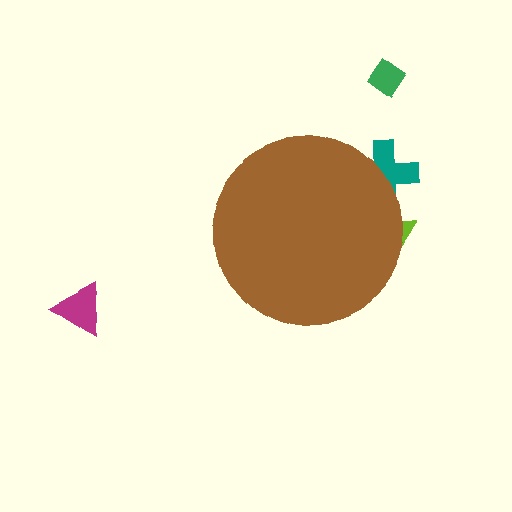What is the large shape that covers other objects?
A brown circle.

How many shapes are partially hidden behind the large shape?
2 shapes are partially hidden.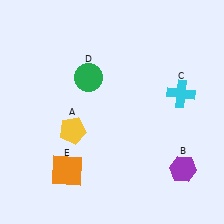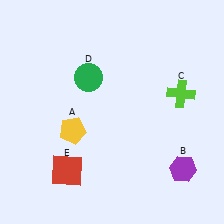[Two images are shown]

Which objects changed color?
C changed from cyan to lime. E changed from orange to red.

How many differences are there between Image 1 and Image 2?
There are 2 differences between the two images.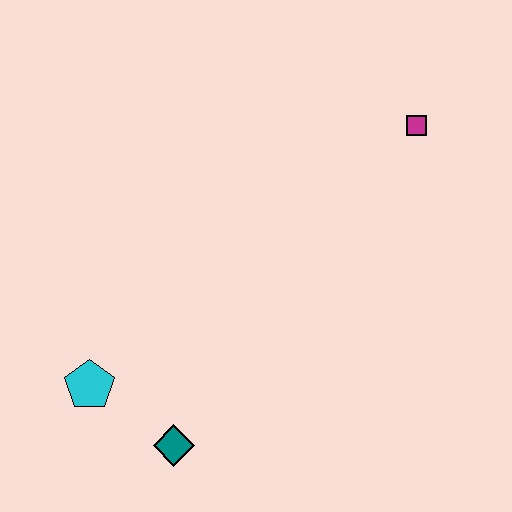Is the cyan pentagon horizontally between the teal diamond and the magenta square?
No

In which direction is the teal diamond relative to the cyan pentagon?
The teal diamond is to the right of the cyan pentagon.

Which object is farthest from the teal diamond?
The magenta square is farthest from the teal diamond.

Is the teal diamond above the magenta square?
No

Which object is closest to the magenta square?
The teal diamond is closest to the magenta square.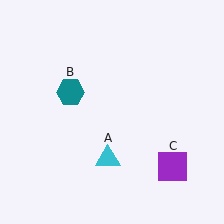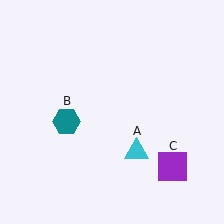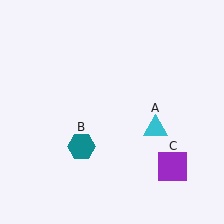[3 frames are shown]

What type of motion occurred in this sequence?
The cyan triangle (object A), teal hexagon (object B) rotated counterclockwise around the center of the scene.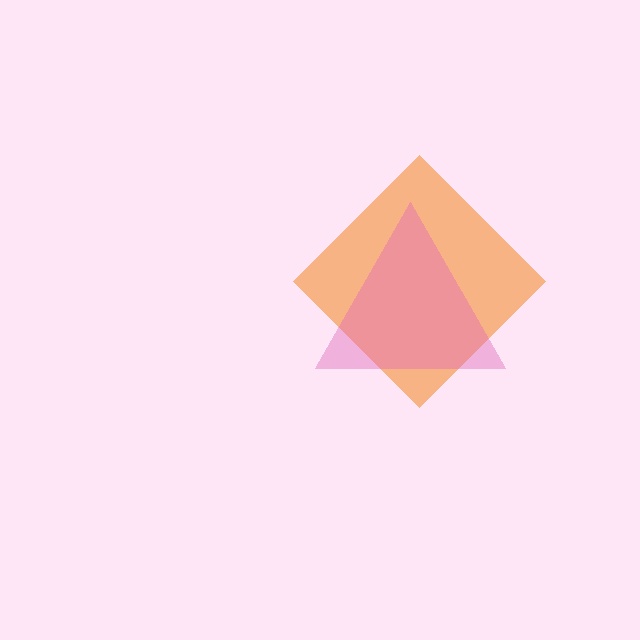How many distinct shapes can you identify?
There are 2 distinct shapes: an orange diamond, a pink triangle.